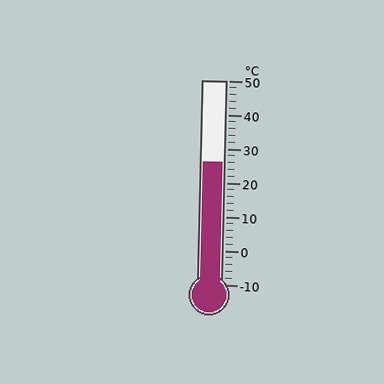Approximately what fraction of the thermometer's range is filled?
The thermometer is filled to approximately 60% of its range.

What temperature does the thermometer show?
The thermometer shows approximately 26°C.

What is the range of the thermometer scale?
The thermometer scale ranges from -10°C to 50°C.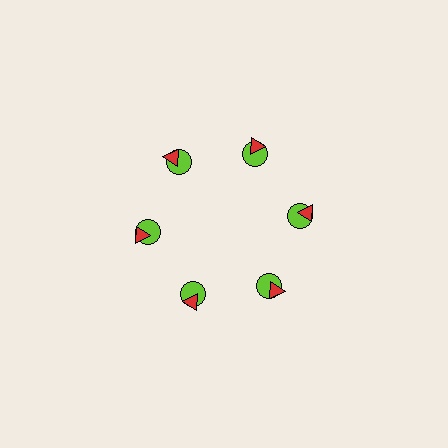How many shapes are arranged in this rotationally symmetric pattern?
There are 12 shapes, arranged in 6 groups of 2.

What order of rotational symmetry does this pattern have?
This pattern has 6-fold rotational symmetry.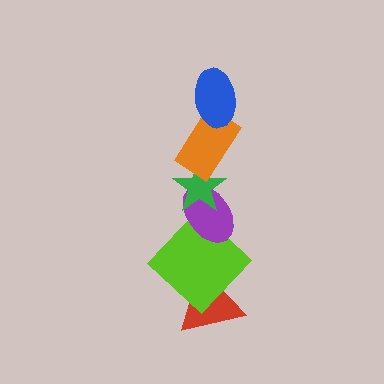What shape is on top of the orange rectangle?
The blue ellipse is on top of the orange rectangle.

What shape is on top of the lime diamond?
The purple ellipse is on top of the lime diamond.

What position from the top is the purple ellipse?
The purple ellipse is 4th from the top.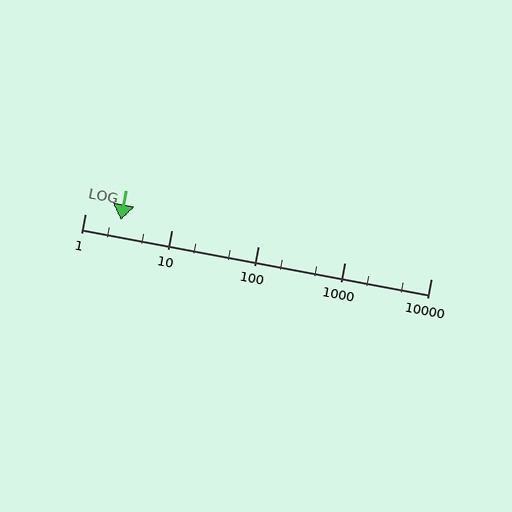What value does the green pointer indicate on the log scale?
The pointer indicates approximately 2.6.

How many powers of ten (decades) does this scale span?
The scale spans 4 decades, from 1 to 10000.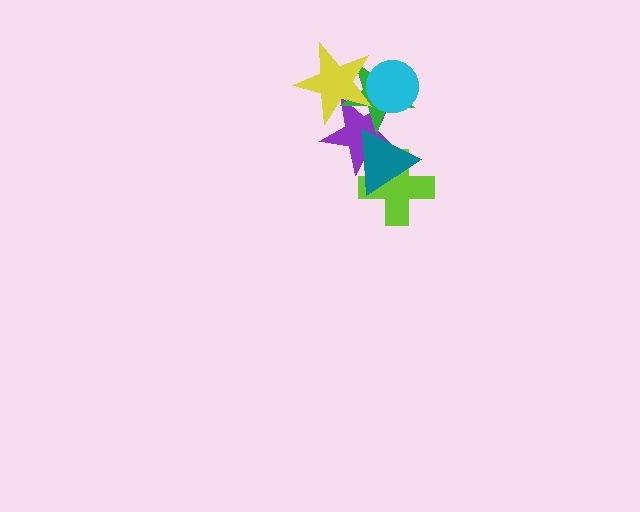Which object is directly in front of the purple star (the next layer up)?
The green star is directly in front of the purple star.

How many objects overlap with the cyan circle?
3 objects overlap with the cyan circle.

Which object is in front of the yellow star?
The cyan circle is in front of the yellow star.